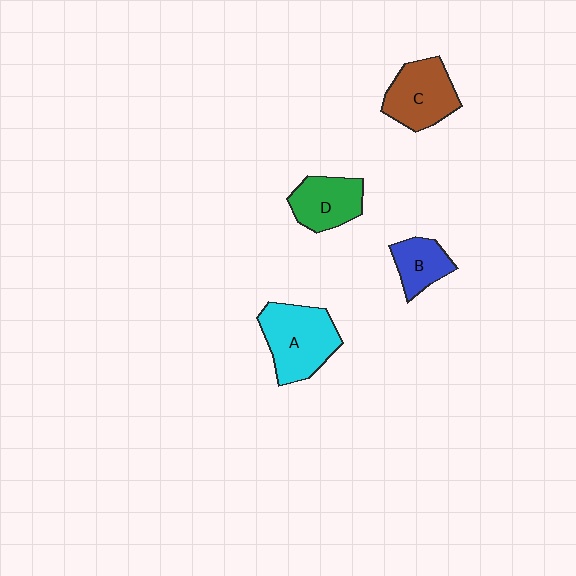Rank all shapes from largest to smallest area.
From largest to smallest: A (cyan), C (brown), D (green), B (blue).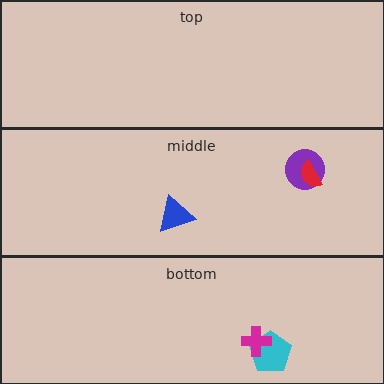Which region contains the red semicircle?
The middle region.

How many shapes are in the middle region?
3.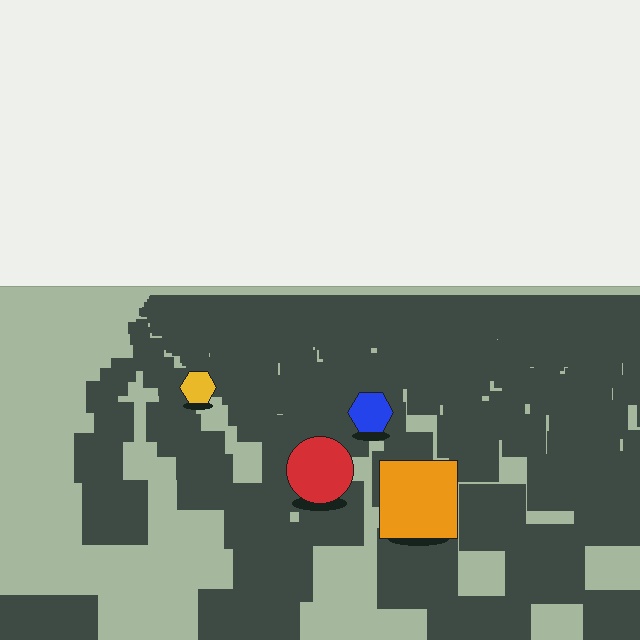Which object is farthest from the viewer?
The yellow hexagon is farthest from the viewer. It appears smaller and the ground texture around it is denser.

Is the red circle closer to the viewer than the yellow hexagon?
Yes. The red circle is closer — you can tell from the texture gradient: the ground texture is coarser near it.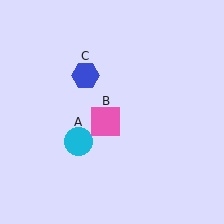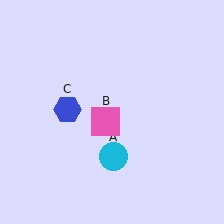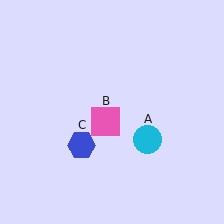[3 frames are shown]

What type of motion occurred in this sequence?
The cyan circle (object A), blue hexagon (object C) rotated counterclockwise around the center of the scene.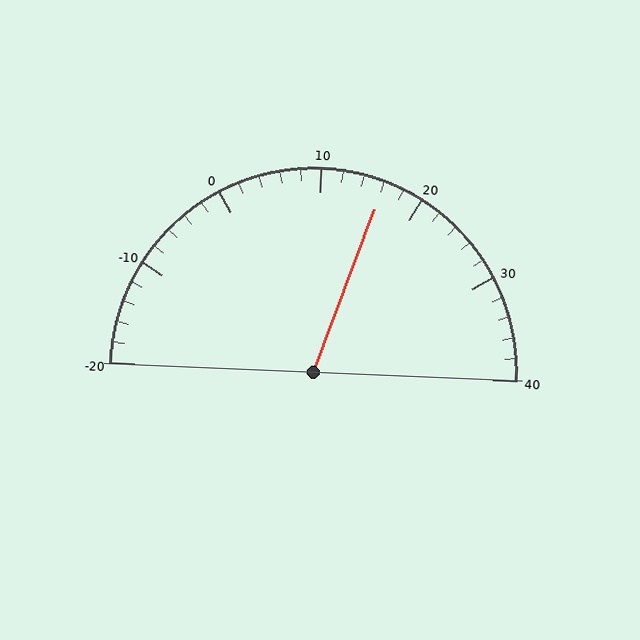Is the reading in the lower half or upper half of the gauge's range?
The reading is in the upper half of the range (-20 to 40).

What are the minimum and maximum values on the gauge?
The gauge ranges from -20 to 40.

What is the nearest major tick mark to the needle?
The nearest major tick mark is 20.